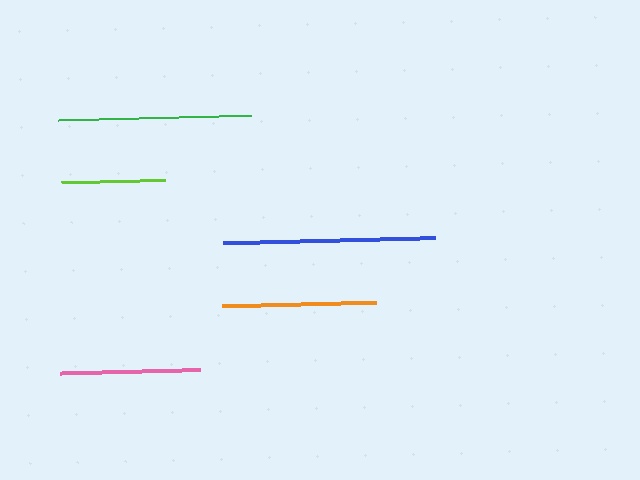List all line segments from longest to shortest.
From longest to shortest: blue, green, orange, pink, lime.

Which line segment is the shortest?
The lime line is the shortest at approximately 104 pixels.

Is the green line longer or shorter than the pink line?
The green line is longer than the pink line.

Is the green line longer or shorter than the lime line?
The green line is longer than the lime line.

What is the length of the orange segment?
The orange segment is approximately 154 pixels long.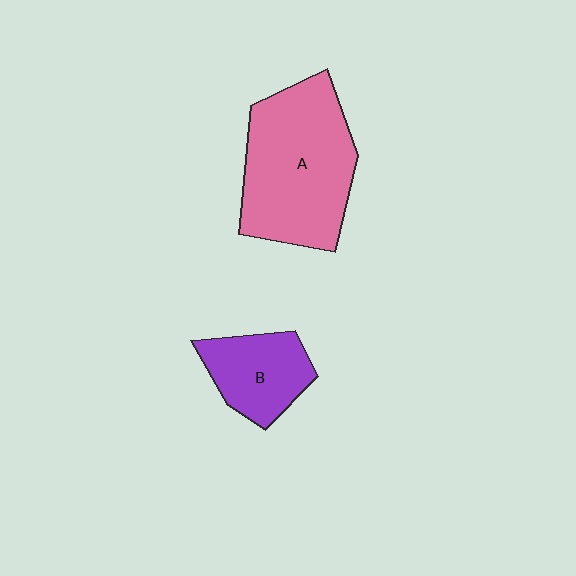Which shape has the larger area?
Shape A (pink).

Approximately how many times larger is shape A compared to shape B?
Approximately 2.1 times.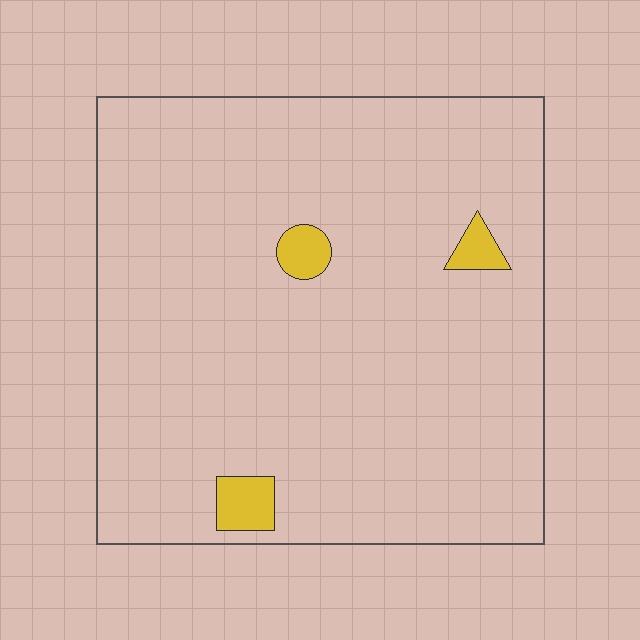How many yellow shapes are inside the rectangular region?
3.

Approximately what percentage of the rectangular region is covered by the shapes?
Approximately 5%.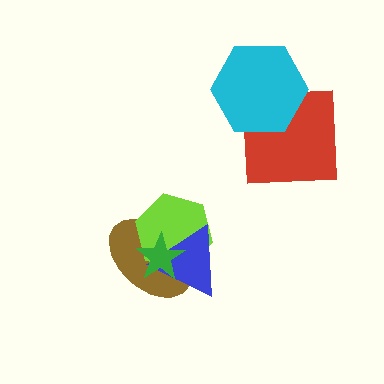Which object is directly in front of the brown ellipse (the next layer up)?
The lime hexagon is directly in front of the brown ellipse.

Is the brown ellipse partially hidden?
Yes, it is partially covered by another shape.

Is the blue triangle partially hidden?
Yes, it is partially covered by another shape.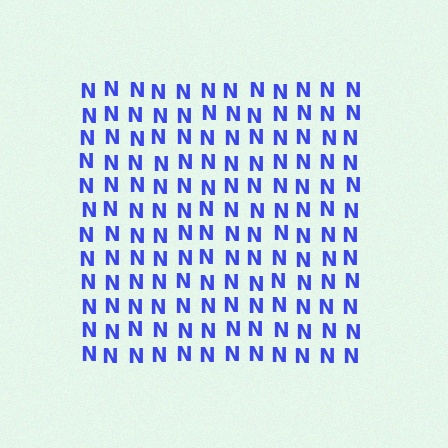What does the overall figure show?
The overall figure shows a square.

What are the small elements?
The small elements are letter N's.